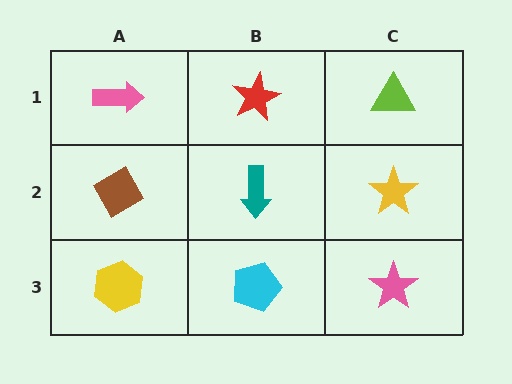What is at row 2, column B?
A teal arrow.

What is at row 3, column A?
A yellow hexagon.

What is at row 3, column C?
A pink star.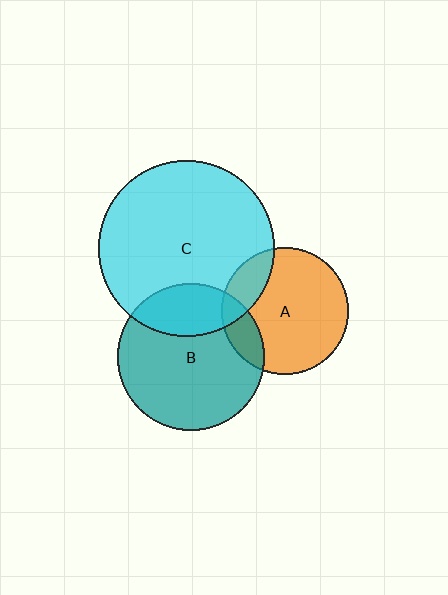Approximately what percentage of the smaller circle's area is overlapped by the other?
Approximately 20%.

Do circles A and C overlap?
Yes.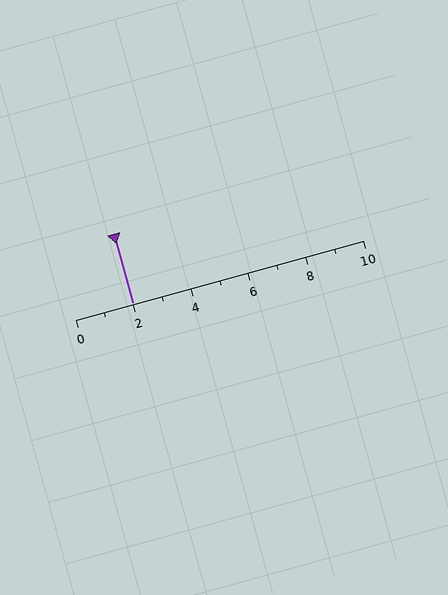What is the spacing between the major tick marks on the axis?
The major ticks are spaced 2 apart.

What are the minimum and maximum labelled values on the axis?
The axis runs from 0 to 10.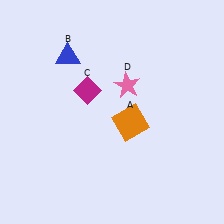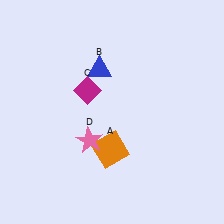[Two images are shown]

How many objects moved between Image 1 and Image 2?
3 objects moved between the two images.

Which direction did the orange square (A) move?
The orange square (A) moved down.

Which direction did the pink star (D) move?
The pink star (D) moved down.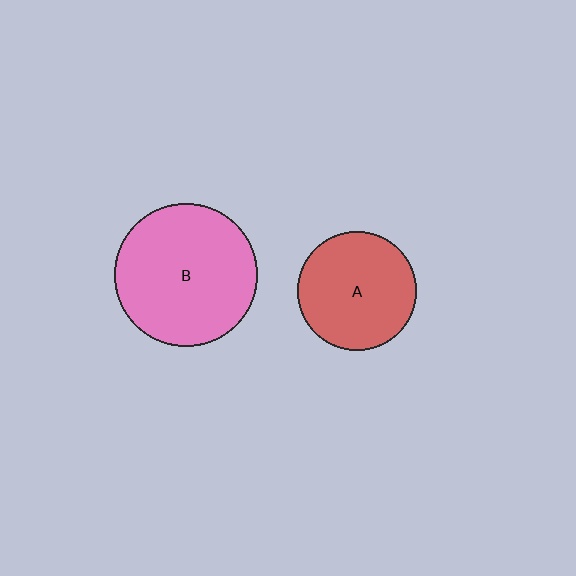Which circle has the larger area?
Circle B (pink).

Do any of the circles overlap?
No, none of the circles overlap.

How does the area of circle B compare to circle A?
Approximately 1.4 times.